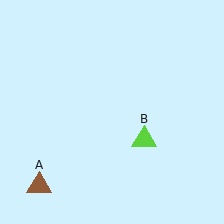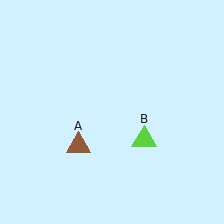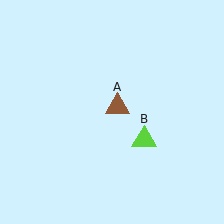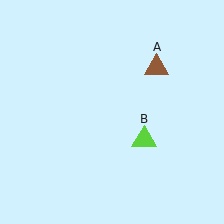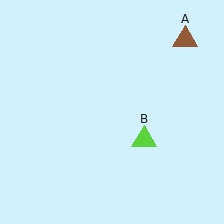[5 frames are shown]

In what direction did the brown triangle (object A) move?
The brown triangle (object A) moved up and to the right.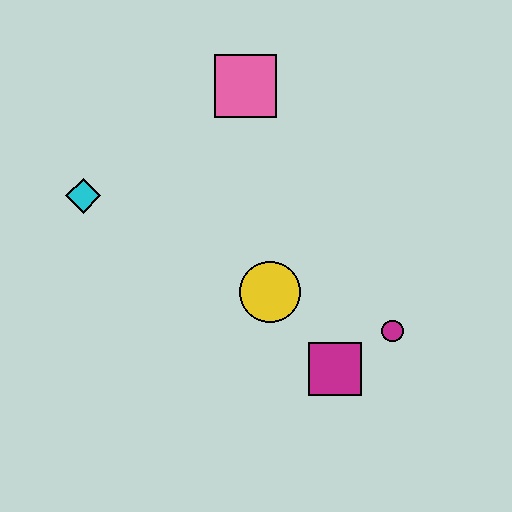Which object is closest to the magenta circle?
The magenta square is closest to the magenta circle.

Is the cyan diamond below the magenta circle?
No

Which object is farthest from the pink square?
The magenta square is farthest from the pink square.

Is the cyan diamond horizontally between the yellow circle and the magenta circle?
No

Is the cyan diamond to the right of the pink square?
No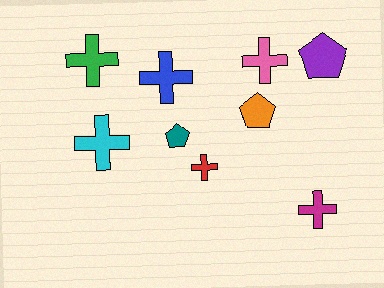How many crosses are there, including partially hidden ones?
There are 6 crosses.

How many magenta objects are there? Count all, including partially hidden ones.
There is 1 magenta object.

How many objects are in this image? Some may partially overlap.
There are 9 objects.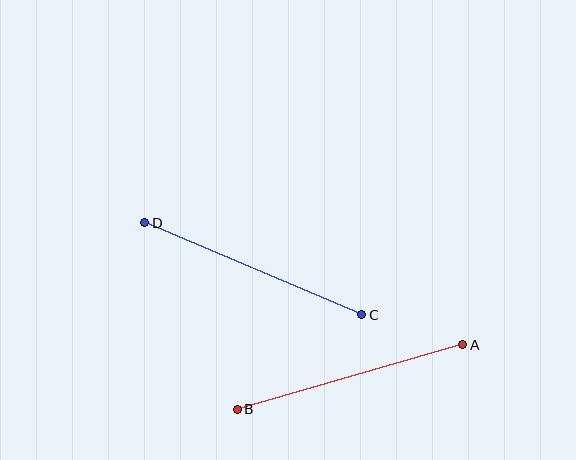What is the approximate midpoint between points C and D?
The midpoint is at approximately (253, 269) pixels.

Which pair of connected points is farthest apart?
Points C and D are farthest apart.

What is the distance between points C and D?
The distance is approximately 235 pixels.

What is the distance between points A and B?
The distance is approximately 234 pixels.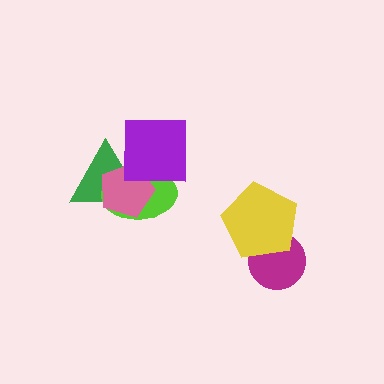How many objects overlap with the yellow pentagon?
1 object overlaps with the yellow pentagon.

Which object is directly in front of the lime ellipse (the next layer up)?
The pink pentagon is directly in front of the lime ellipse.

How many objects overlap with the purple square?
3 objects overlap with the purple square.